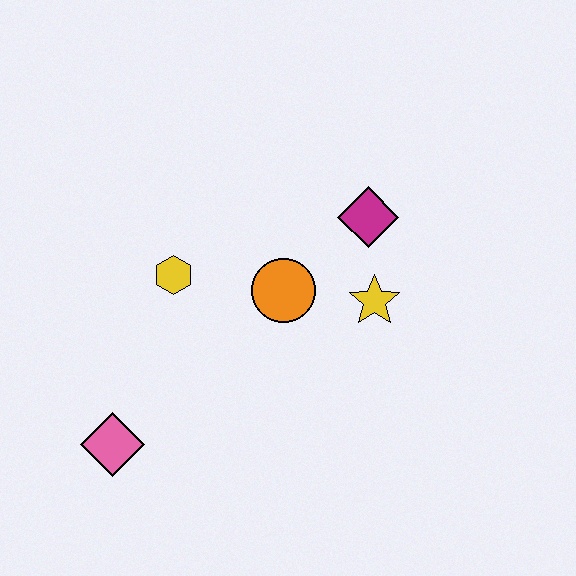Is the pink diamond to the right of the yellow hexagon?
No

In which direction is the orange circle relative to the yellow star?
The orange circle is to the left of the yellow star.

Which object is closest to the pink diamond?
The yellow hexagon is closest to the pink diamond.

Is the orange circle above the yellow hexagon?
No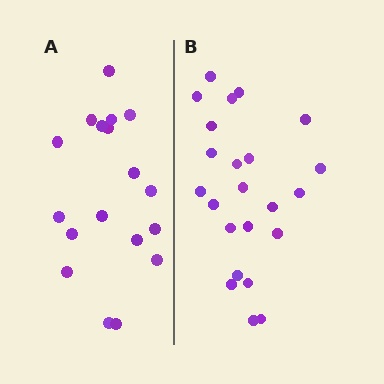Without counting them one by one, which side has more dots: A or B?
Region B (the right region) has more dots.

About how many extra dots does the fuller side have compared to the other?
Region B has about 5 more dots than region A.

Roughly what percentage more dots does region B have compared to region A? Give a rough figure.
About 30% more.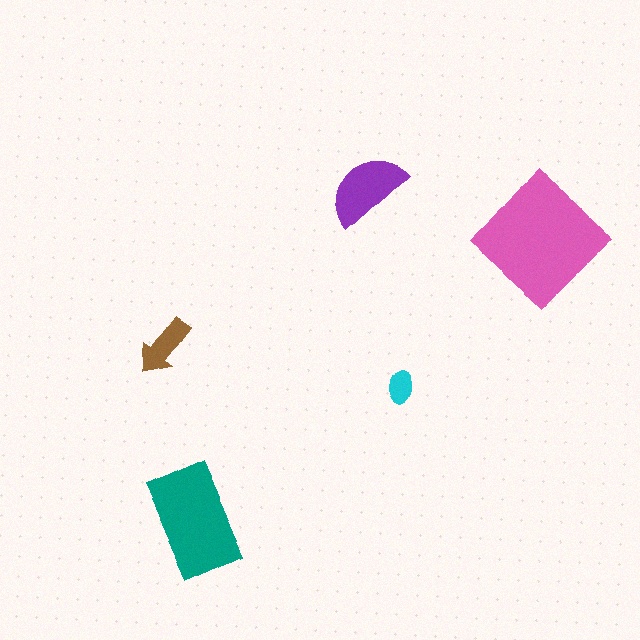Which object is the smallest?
The cyan ellipse.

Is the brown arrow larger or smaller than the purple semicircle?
Smaller.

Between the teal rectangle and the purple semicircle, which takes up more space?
The teal rectangle.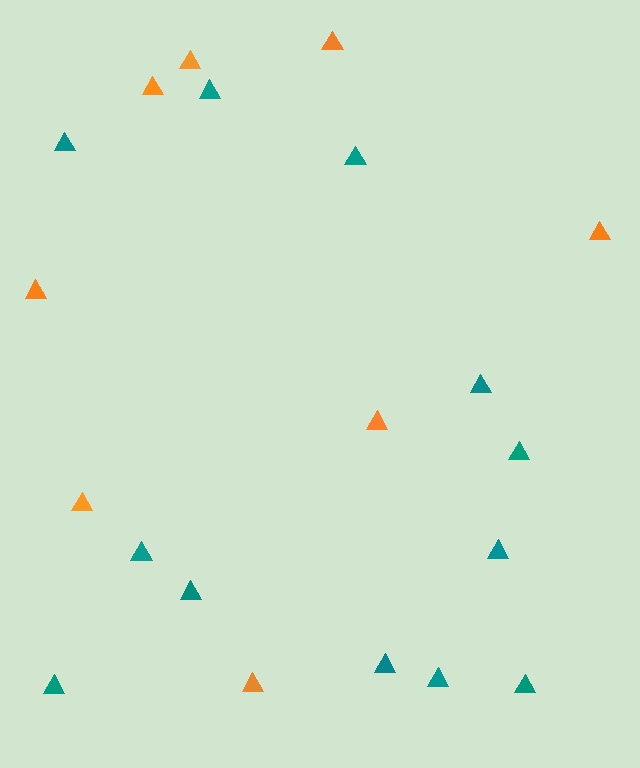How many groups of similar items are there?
There are 2 groups: one group of teal triangles (12) and one group of orange triangles (8).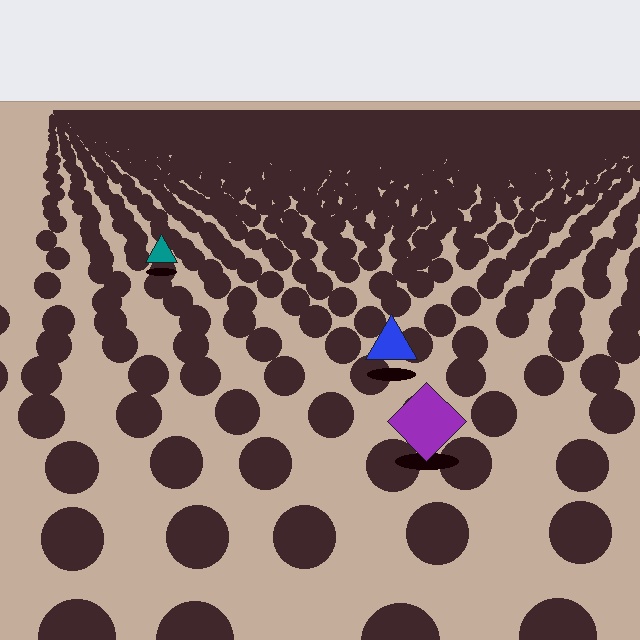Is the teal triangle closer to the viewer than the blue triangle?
No. The blue triangle is closer — you can tell from the texture gradient: the ground texture is coarser near it.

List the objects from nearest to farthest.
From nearest to farthest: the purple diamond, the blue triangle, the teal triangle.